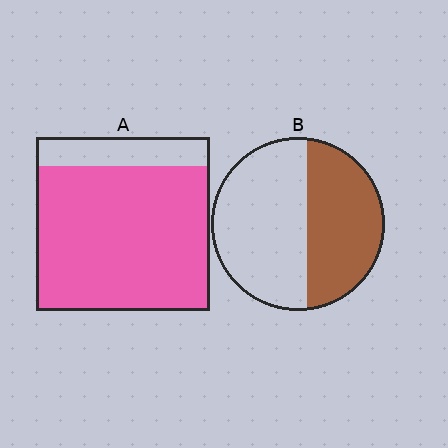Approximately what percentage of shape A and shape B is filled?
A is approximately 85% and B is approximately 45%.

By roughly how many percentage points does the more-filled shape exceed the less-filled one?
By roughly 40 percentage points (A over B).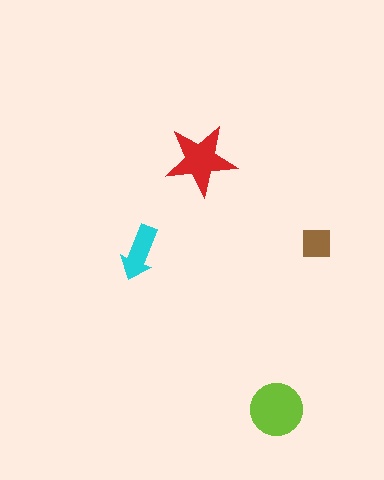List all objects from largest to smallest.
The lime circle, the red star, the cyan arrow, the brown square.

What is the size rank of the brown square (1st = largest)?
4th.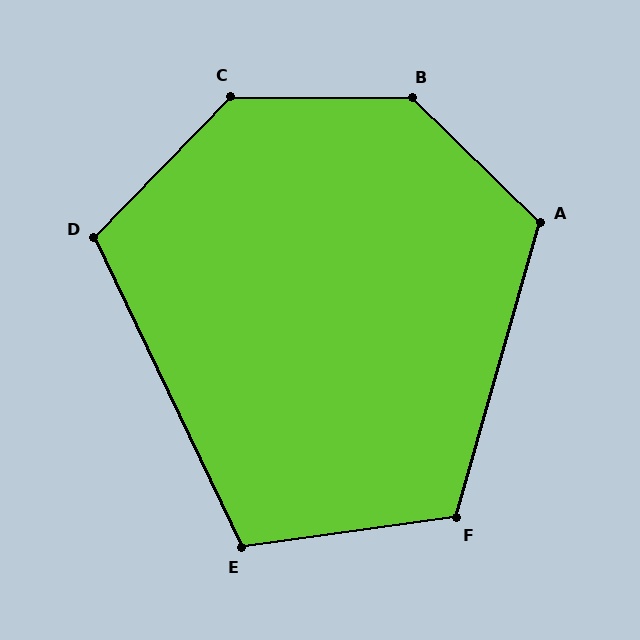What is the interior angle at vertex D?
Approximately 110 degrees (obtuse).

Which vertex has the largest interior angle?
B, at approximately 136 degrees.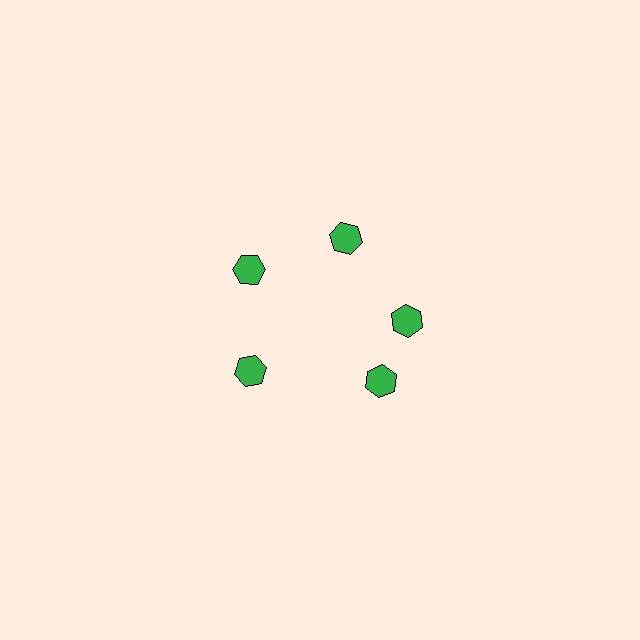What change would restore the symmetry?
The symmetry would be restored by rotating it back into even spacing with its neighbors so that all 5 hexagons sit at equal angles and equal distance from the center.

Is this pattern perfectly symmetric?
No. The 5 green hexagons are arranged in a ring, but one element near the 5 o'clock position is rotated out of alignment along the ring, breaking the 5-fold rotational symmetry.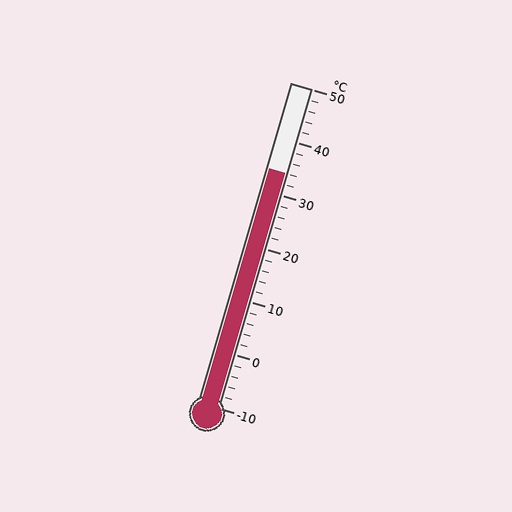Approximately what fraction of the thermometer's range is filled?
The thermometer is filled to approximately 75% of its range.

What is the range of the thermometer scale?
The thermometer scale ranges from -10°C to 50°C.